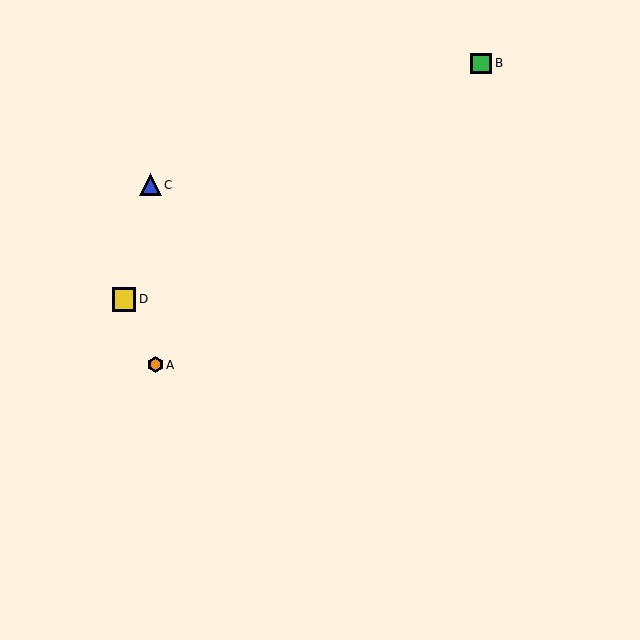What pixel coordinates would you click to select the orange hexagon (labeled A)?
Click at (155, 365) to select the orange hexagon A.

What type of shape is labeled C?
Shape C is a blue triangle.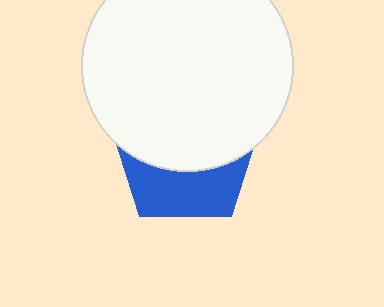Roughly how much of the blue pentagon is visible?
A small part of it is visible (roughly 39%).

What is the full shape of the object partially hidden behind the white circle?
The partially hidden object is a blue pentagon.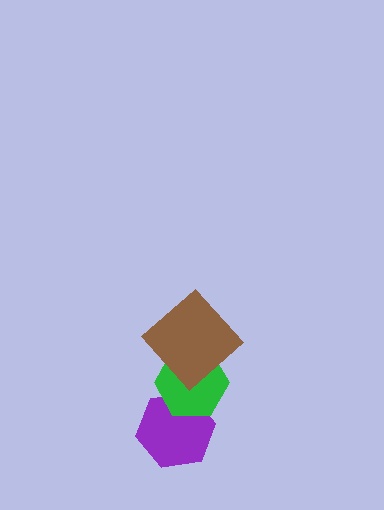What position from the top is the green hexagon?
The green hexagon is 2nd from the top.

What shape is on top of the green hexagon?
The brown diamond is on top of the green hexagon.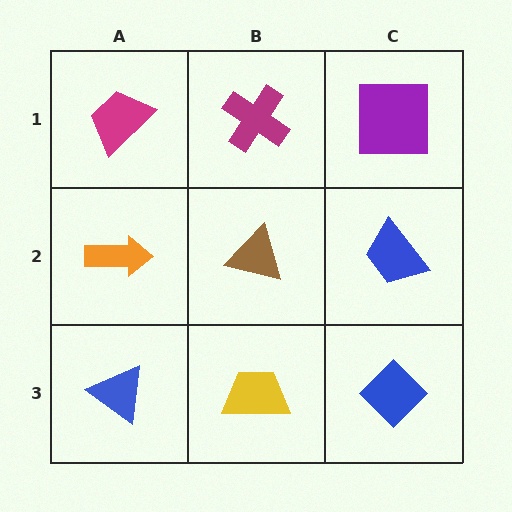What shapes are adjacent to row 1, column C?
A blue trapezoid (row 2, column C), a magenta cross (row 1, column B).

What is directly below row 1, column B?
A brown triangle.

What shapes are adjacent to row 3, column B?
A brown triangle (row 2, column B), a blue triangle (row 3, column A), a blue diamond (row 3, column C).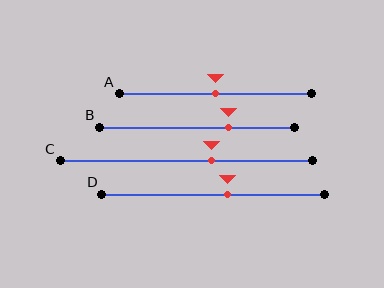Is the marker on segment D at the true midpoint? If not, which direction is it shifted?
No, the marker on segment D is shifted to the right by about 7% of the segment length.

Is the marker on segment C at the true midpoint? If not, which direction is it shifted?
No, the marker on segment C is shifted to the right by about 10% of the segment length.